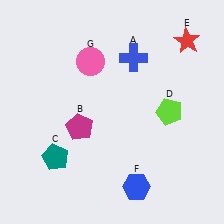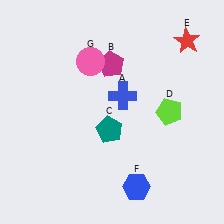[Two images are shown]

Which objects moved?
The objects that moved are: the blue cross (A), the magenta pentagon (B), the teal pentagon (C).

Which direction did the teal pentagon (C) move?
The teal pentagon (C) moved right.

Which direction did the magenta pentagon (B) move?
The magenta pentagon (B) moved up.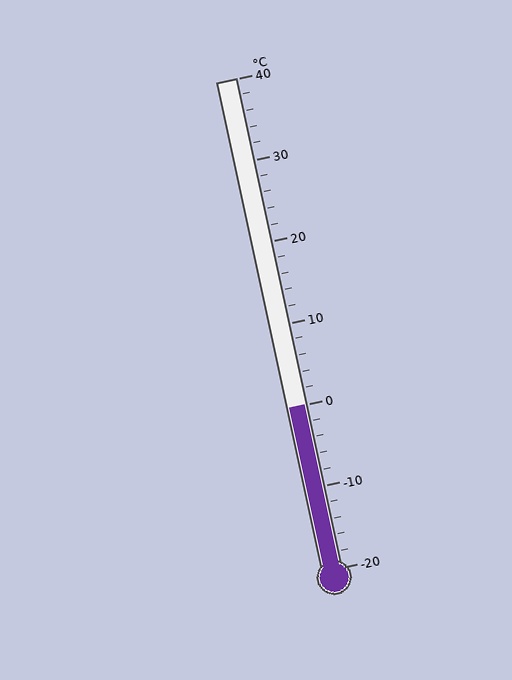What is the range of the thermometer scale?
The thermometer scale ranges from -20°C to 40°C.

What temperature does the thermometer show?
The thermometer shows approximately 0°C.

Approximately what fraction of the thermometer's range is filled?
The thermometer is filled to approximately 35% of its range.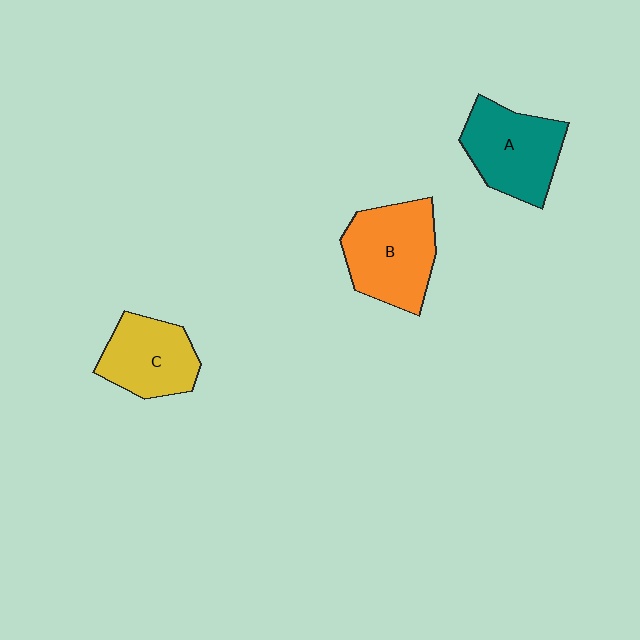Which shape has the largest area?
Shape B (orange).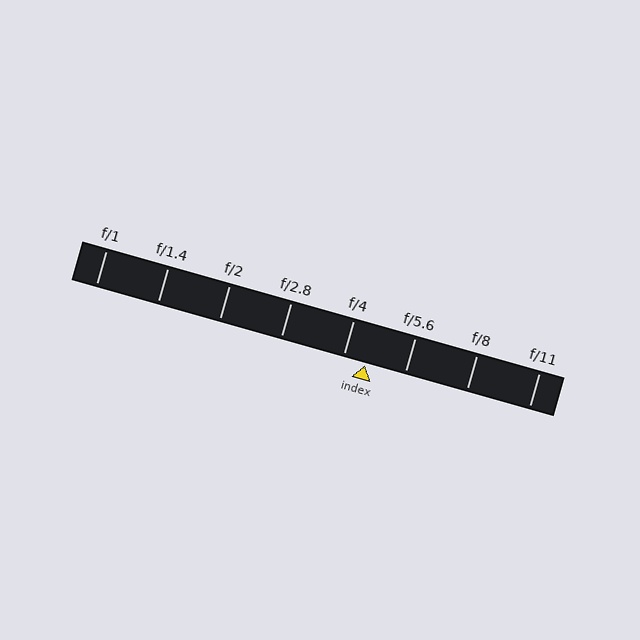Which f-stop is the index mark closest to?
The index mark is closest to f/4.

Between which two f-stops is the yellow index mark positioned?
The index mark is between f/4 and f/5.6.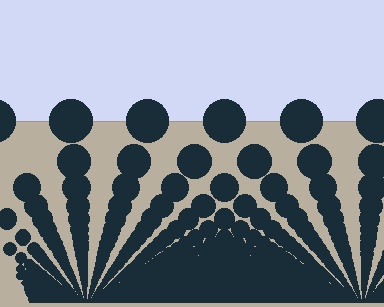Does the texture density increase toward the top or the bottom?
Density increases toward the bottom.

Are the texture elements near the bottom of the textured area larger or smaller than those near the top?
Smaller. The gradient is inverted — elements near the bottom are smaller and denser.